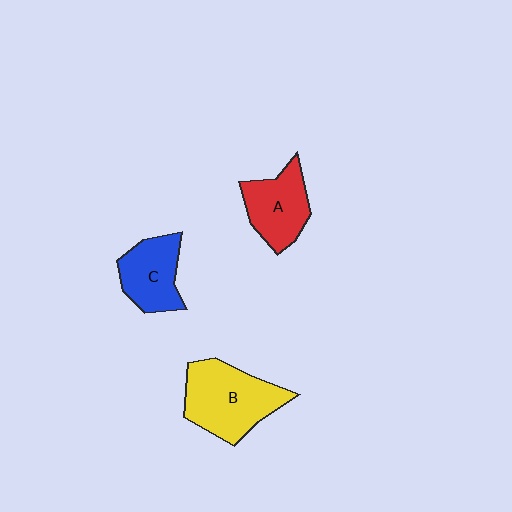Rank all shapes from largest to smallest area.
From largest to smallest: B (yellow), A (red), C (blue).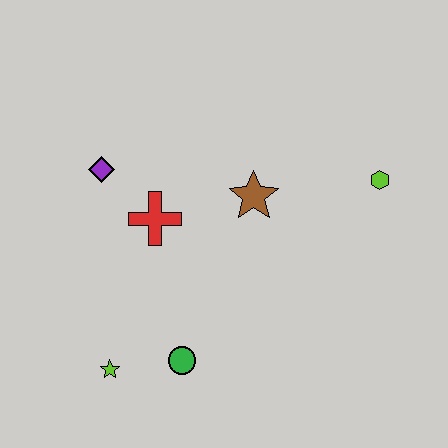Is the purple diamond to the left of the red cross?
Yes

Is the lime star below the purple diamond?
Yes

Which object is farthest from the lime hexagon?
The lime star is farthest from the lime hexagon.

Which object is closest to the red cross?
The purple diamond is closest to the red cross.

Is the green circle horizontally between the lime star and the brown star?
Yes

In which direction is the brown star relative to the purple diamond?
The brown star is to the right of the purple diamond.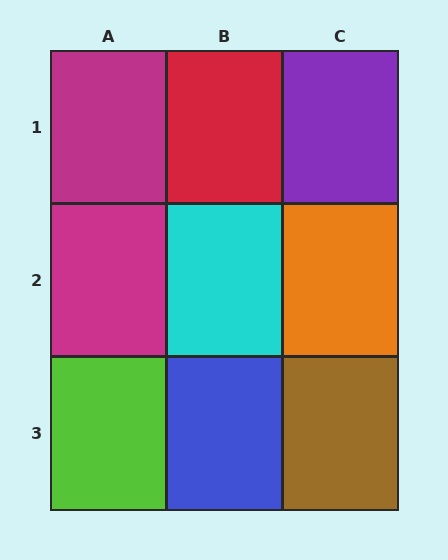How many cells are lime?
1 cell is lime.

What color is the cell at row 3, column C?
Brown.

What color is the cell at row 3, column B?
Blue.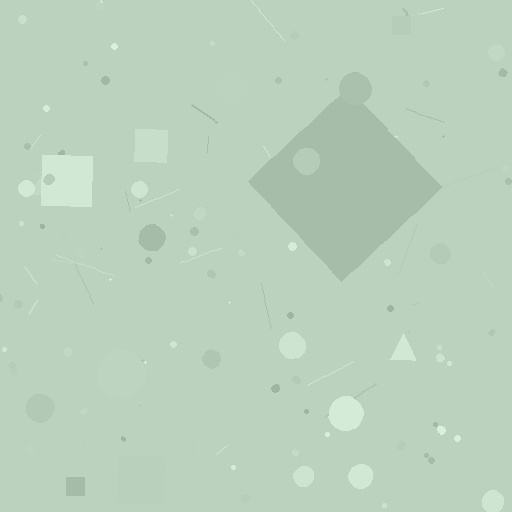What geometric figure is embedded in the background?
A diamond is embedded in the background.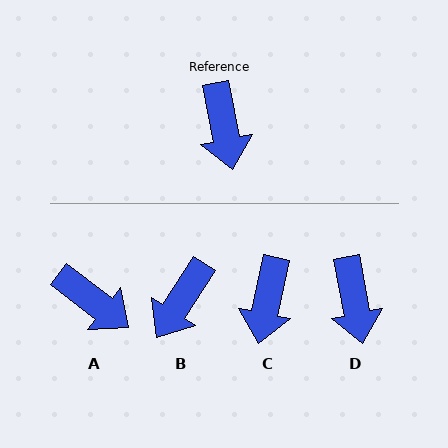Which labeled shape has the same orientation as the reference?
D.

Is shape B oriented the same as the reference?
No, it is off by about 44 degrees.